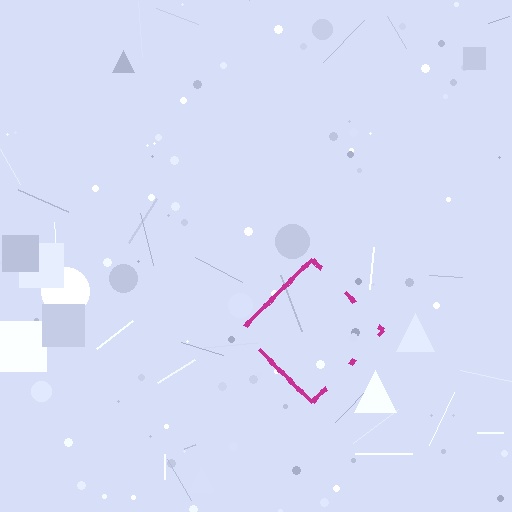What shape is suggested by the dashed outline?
The dashed outline suggests a diamond.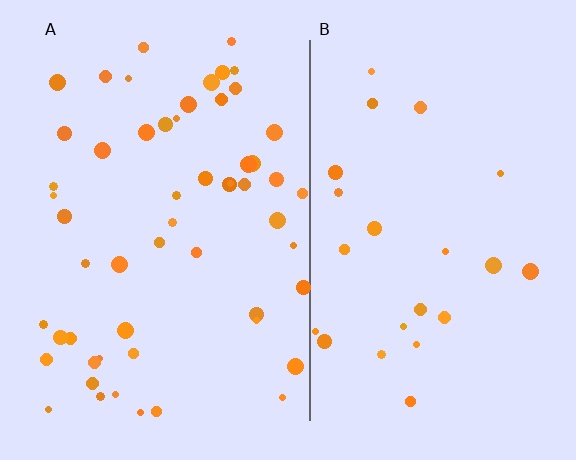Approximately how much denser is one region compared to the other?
Approximately 2.4× — region A over region B.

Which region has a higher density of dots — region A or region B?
A (the left).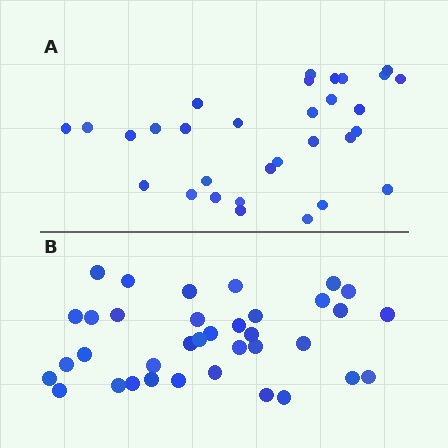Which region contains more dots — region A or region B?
Region B (the bottom region) has more dots.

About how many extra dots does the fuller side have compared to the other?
Region B has about 5 more dots than region A.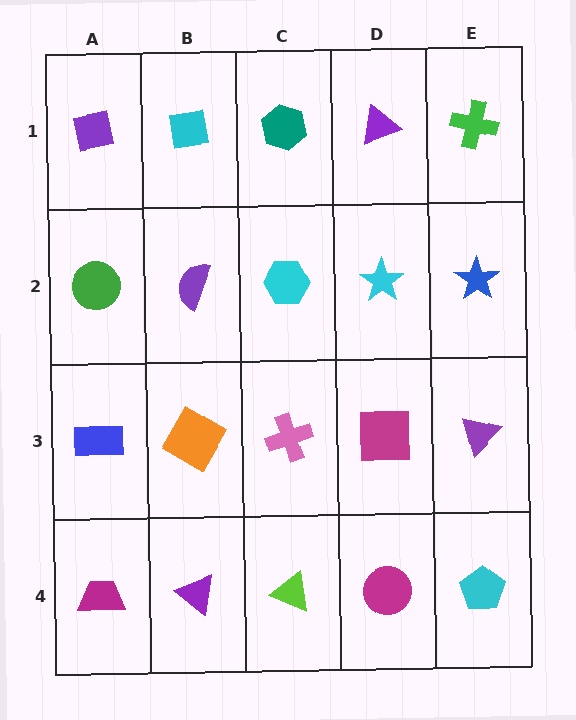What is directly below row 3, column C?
A lime triangle.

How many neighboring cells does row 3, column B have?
4.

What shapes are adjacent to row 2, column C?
A teal hexagon (row 1, column C), a pink cross (row 3, column C), a purple semicircle (row 2, column B), a cyan star (row 2, column D).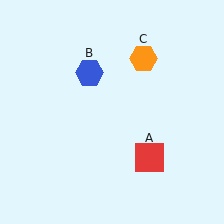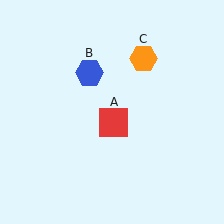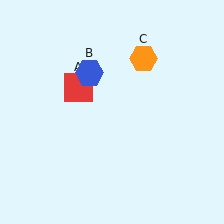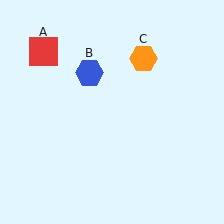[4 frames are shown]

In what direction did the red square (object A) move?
The red square (object A) moved up and to the left.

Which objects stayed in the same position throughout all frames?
Blue hexagon (object B) and orange hexagon (object C) remained stationary.